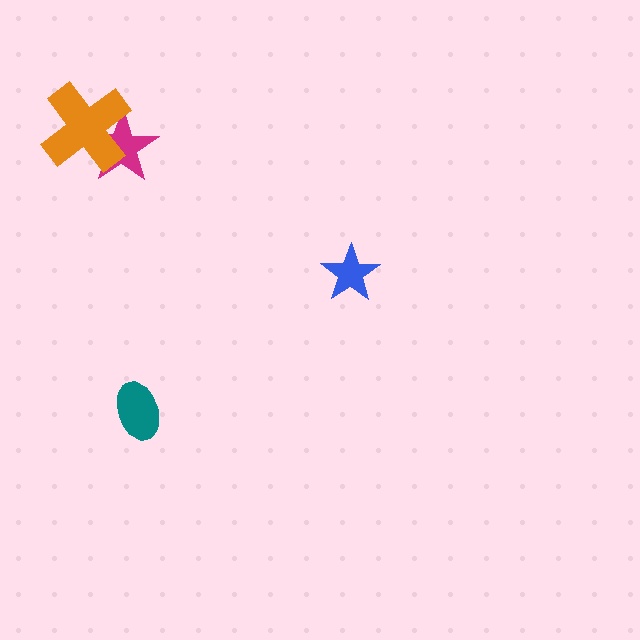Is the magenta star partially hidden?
Yes, it is partially covered by another shape.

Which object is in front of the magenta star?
The orange cross is in front of the magenta star.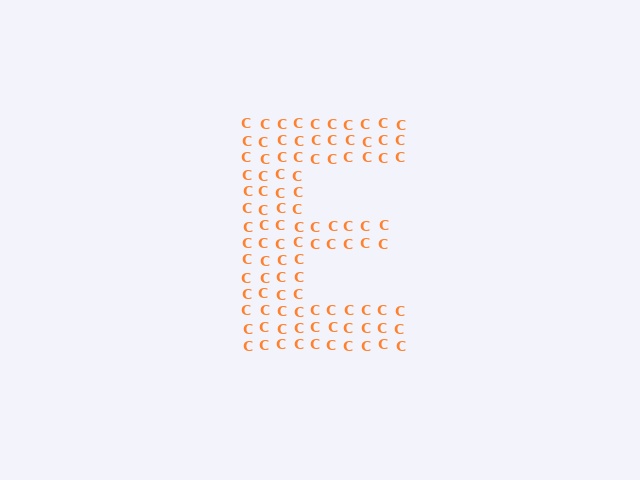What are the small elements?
The small elements are letter C's.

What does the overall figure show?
The overall figure shows the letter E.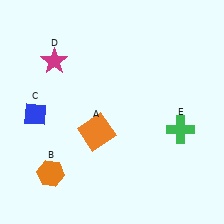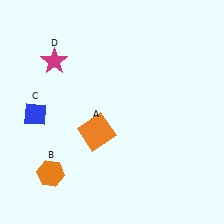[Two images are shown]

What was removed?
The green cross (E) was removed in Image 2.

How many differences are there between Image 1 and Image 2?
There is 1 difference between the two images.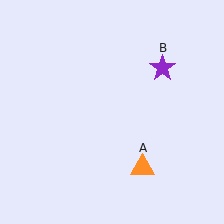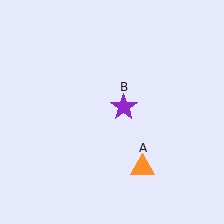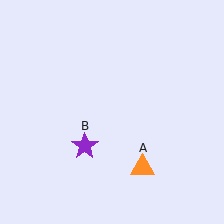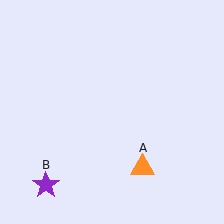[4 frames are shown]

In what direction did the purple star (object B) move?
The purple star (object B) moved down and to the left.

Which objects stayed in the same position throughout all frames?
Orange triangle (object A) remained stationary.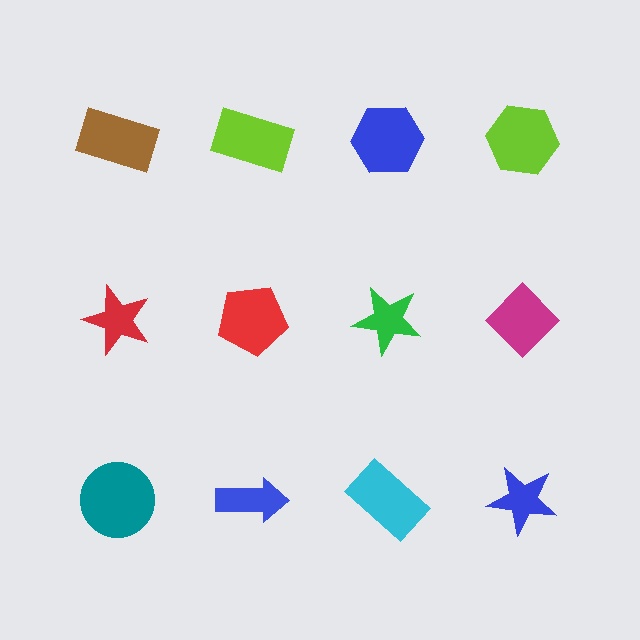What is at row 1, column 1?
A brown rectangle.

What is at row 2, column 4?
A magenta diamond.